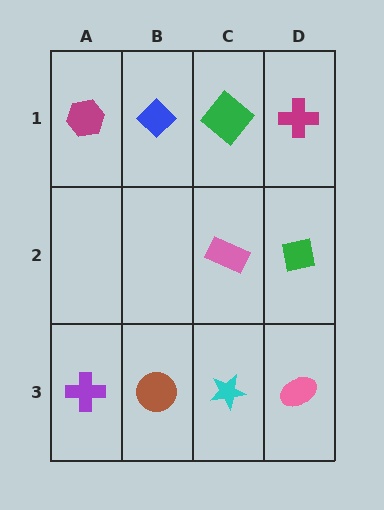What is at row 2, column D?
A green square.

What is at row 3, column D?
A pink ellipse.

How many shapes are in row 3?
4 shapes.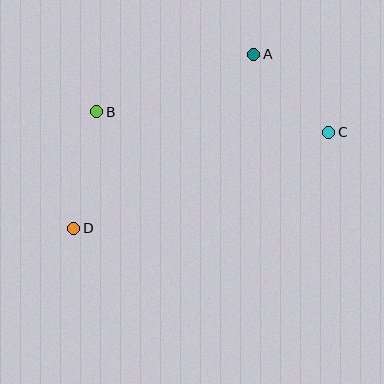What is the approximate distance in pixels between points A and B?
The distance between A and B is approximately 168 pixels.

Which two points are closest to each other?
Points A and C are closest to each other.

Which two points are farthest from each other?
Points C and D are farthest from each other.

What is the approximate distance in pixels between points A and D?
The distance between A and D is approximately 251 pixels.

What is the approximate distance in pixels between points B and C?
The distance between B and C is approximately 233 pixels.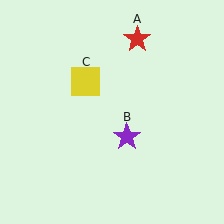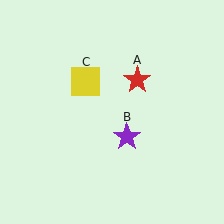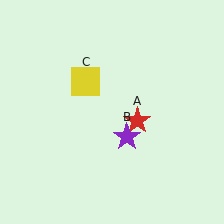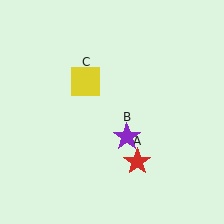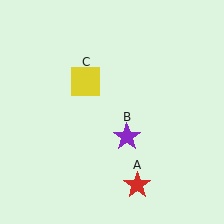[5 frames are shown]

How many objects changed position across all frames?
1 object changed position: red star (object A).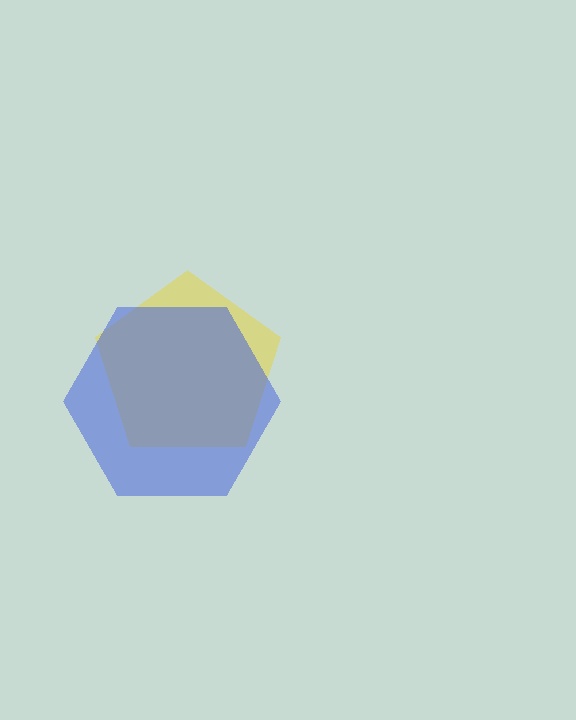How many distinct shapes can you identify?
There are 2 distinct shapes: a yellow pentagon, a blue hexagon.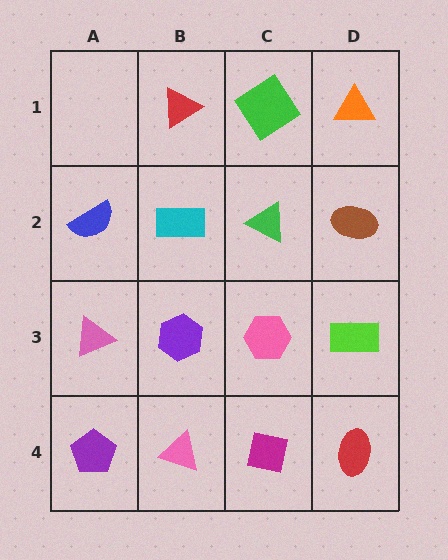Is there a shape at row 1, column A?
No, that cell is empty.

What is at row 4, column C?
A magenta square.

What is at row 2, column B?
A cyan rectangle.